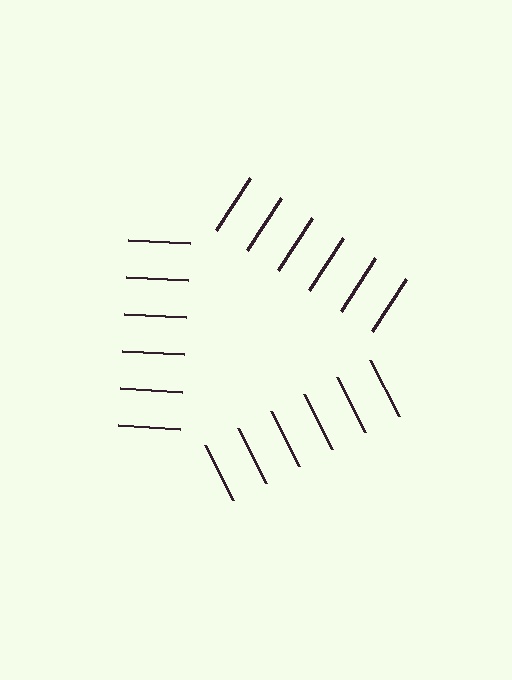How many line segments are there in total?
18 — 6 along each of the 3 edges.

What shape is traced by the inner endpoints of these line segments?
An illusory triangle — the line segments terminate on its edges but no continuous stroke is drawn.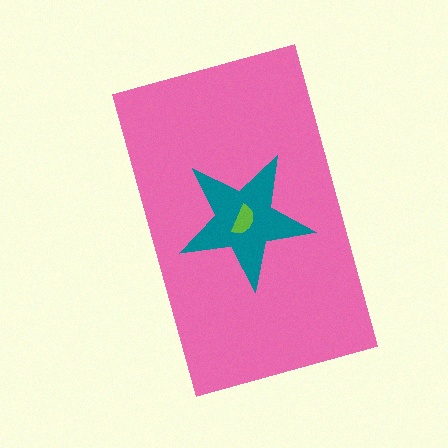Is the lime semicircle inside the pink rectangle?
Yes.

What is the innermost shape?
The lime semicircle.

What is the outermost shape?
The pink rectangle.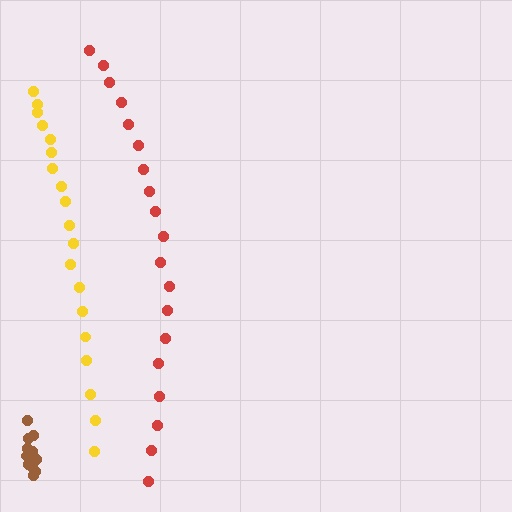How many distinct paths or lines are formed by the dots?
There are 3 distinct paths.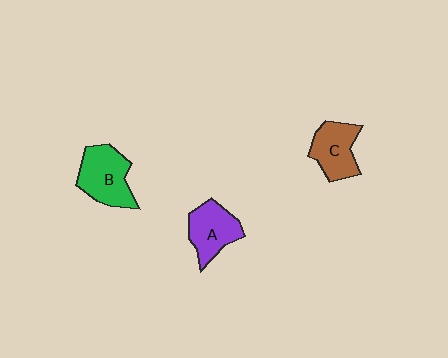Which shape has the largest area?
Shape B (green).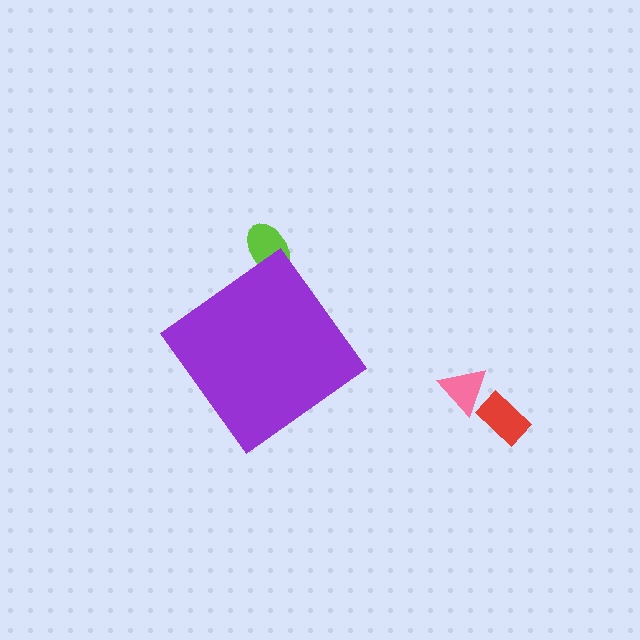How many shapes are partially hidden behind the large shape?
1 shape is partially hidden.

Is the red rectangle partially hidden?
No, the red rectangle is fully visible.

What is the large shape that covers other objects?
A purple diamond.